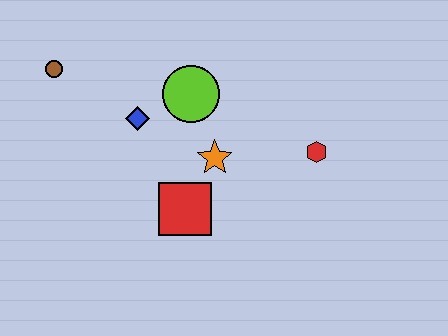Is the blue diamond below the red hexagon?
No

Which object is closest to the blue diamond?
The lime circle is closest to the blue diamond.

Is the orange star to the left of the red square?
No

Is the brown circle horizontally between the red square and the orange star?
No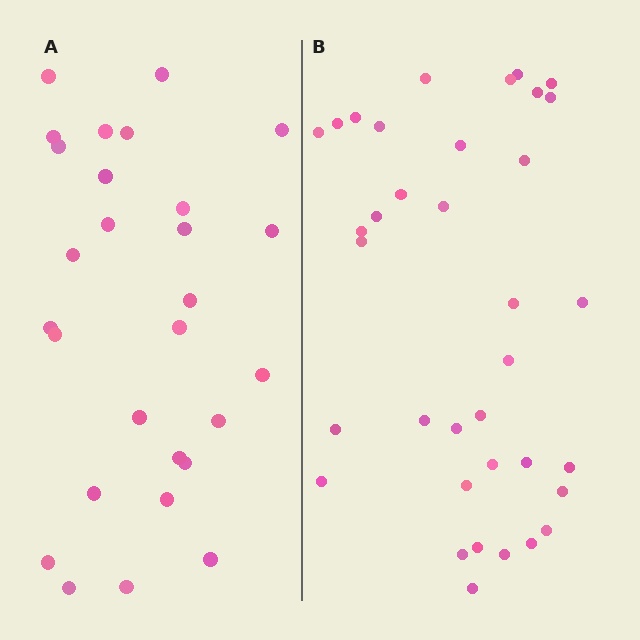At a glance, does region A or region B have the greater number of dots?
Region B (the right region) has more dots.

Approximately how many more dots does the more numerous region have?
Region B has roughly 8 or so more dots than region A.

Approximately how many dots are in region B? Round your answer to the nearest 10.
About 40 dots. (The exact count is 36, which rounds to 40.)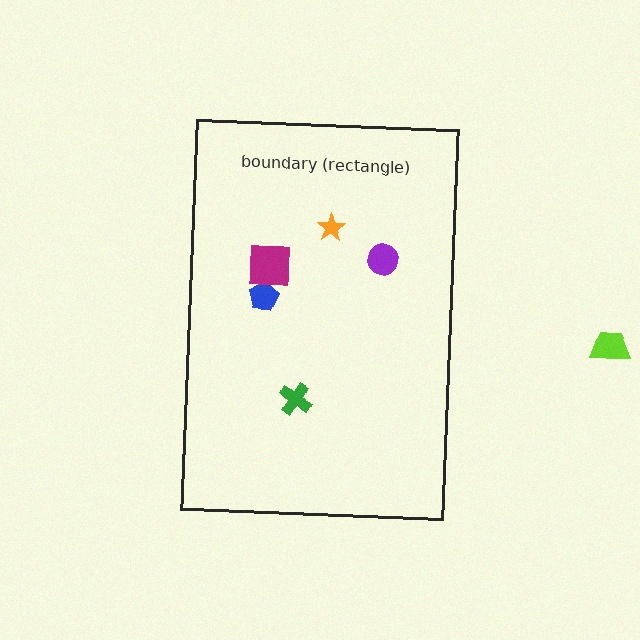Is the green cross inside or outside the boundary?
Inside.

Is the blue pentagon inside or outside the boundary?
Inside.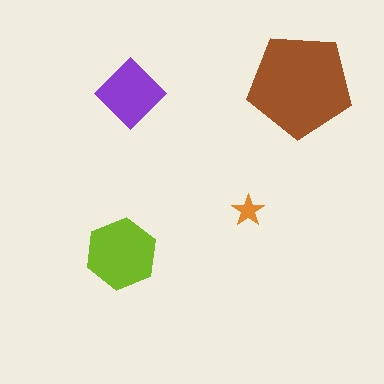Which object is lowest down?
The lime hexagon is bottommost.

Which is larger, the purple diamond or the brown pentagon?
The brown pentagon.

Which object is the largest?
The brown pentagon.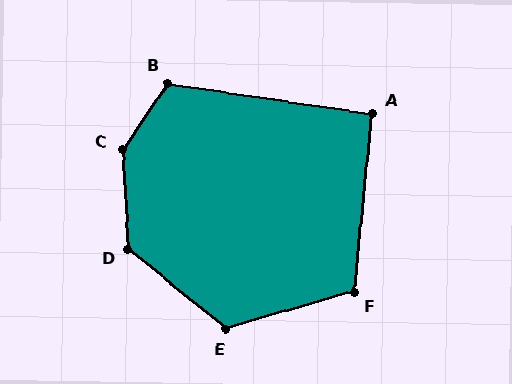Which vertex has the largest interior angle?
C, at approximately 143 degrees.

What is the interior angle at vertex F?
Approximately 112 degrees (obtuse).